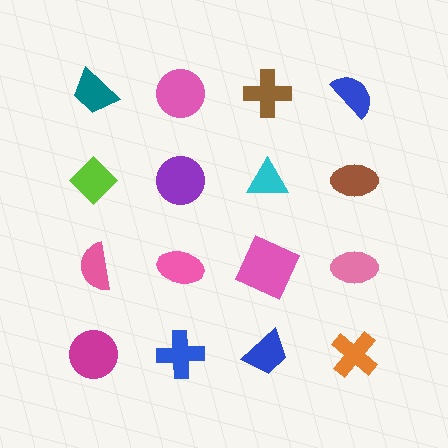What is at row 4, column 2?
A blue cross.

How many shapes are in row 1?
4 shapes.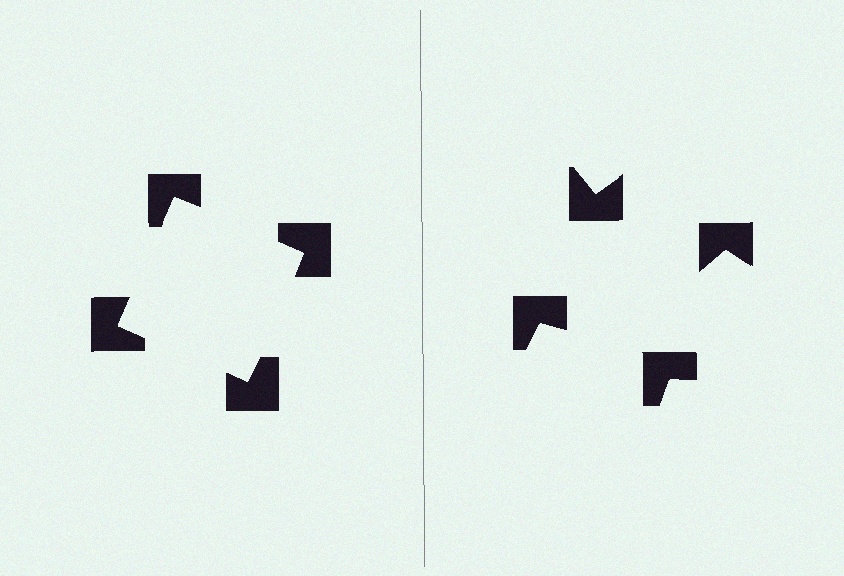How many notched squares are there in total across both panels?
8 — 4 on each side.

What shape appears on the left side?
An illusory square.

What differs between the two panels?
The notched squares are positioned identically on both sides; only the wedge orientations differ. On the left they align to a square; on the right they are misaligned.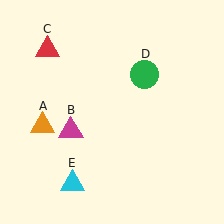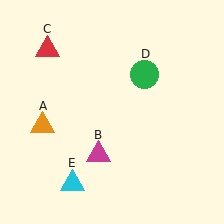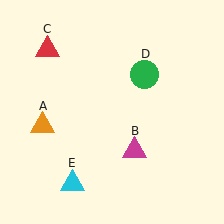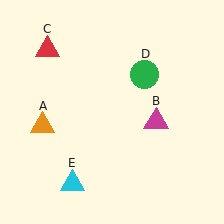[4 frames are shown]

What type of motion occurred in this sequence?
The magenta triangle (object B) rotated counterclockwise around the center of the scene.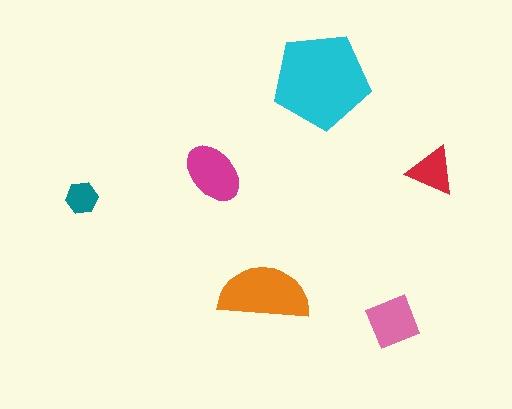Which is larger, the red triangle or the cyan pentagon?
The cyan pentagon.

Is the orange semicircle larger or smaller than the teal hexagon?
Larger.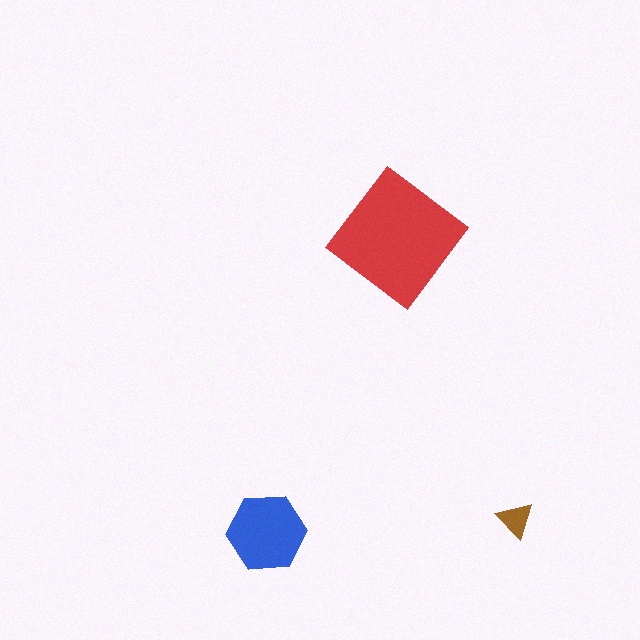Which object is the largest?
The red diamond.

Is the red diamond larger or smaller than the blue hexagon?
Larger.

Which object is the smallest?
The brown triangle.